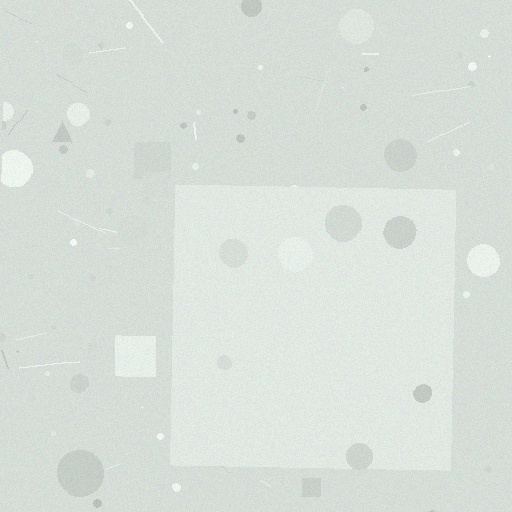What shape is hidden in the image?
A square is hidden in the image.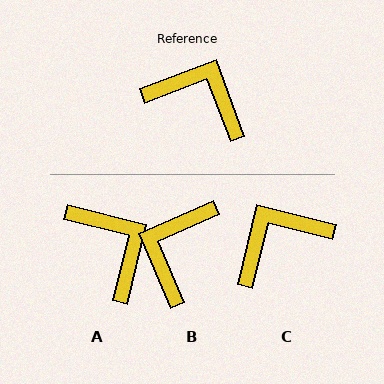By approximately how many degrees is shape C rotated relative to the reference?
Approximately 56 degrees counter-clockwise.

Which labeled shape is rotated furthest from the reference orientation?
B, about 93 degrees away.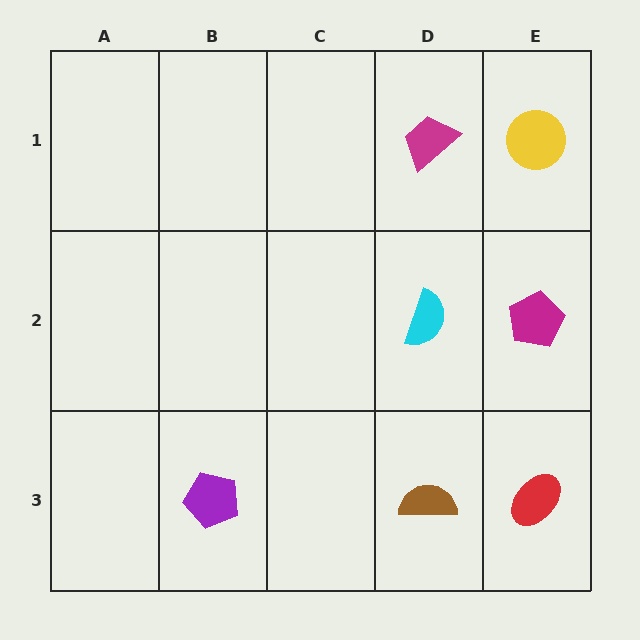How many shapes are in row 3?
3 shapes.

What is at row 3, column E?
A red ellipse.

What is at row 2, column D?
A cyan semicircle.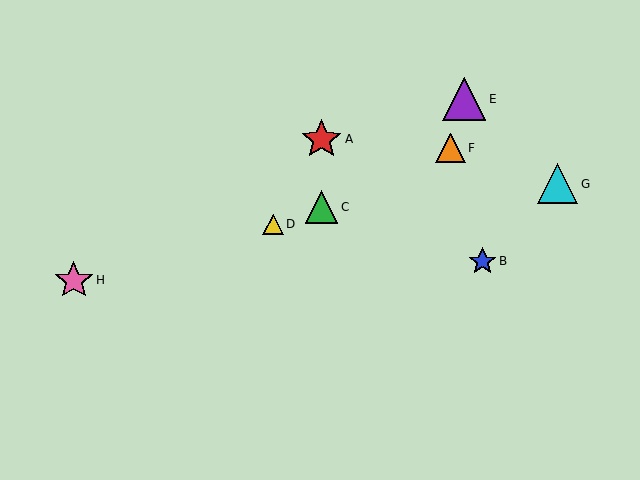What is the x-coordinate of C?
Object C is at x≈322.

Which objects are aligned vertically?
Objects A, C are aligned vertically.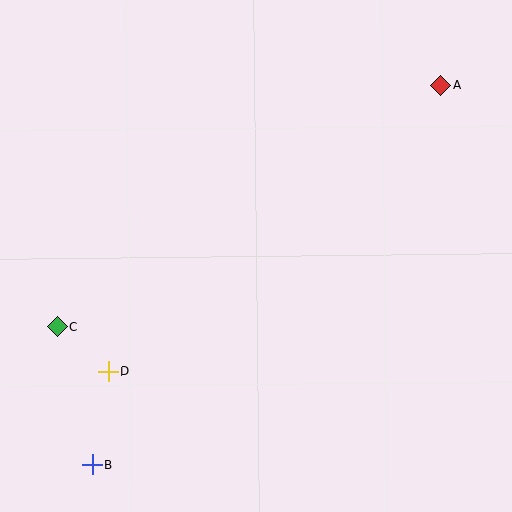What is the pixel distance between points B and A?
The distance between B and A is 515 pixels.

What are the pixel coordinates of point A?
Point A is at (441, 85).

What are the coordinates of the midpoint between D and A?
The midpoint between D and A is at (275, 228).